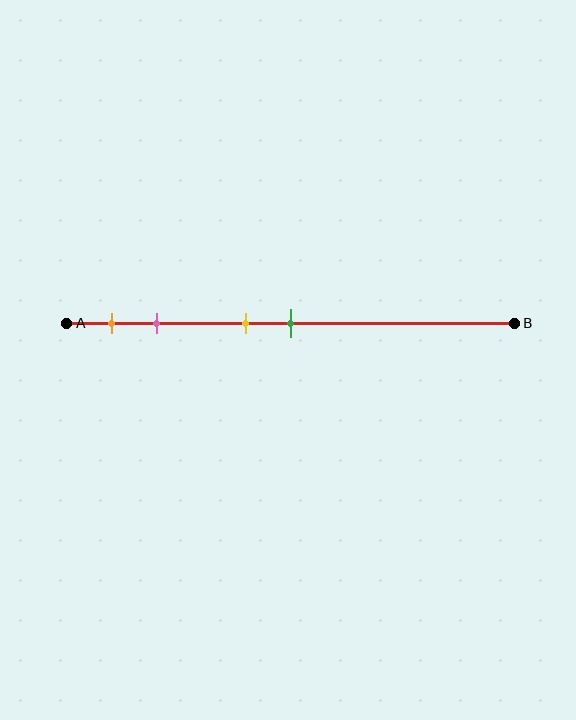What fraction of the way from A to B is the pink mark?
The pink mark is approximately 20% (0.2) of the way from A to B.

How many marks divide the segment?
There are 4 marks dividing the segment.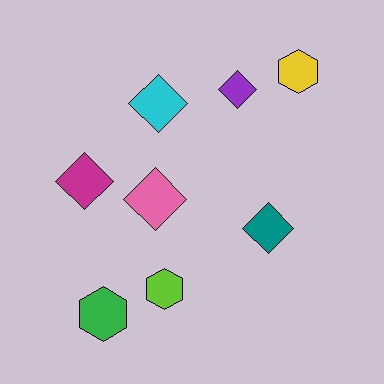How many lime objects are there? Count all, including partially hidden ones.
There is 1 lime object.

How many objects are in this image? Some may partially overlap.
There are 8 objects.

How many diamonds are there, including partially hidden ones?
There are 5 diamonds.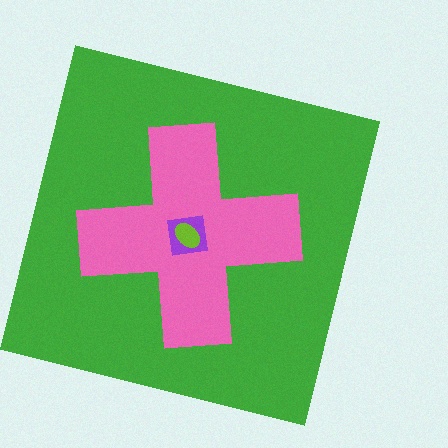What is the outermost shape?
The green square.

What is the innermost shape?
The lime ellipse.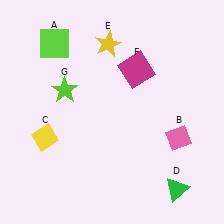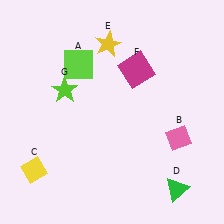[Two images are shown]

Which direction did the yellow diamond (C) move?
The yellow diamond (C) moved down.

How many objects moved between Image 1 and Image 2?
2 objects moved between the two images.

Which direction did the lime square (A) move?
The lime square (A) moved right.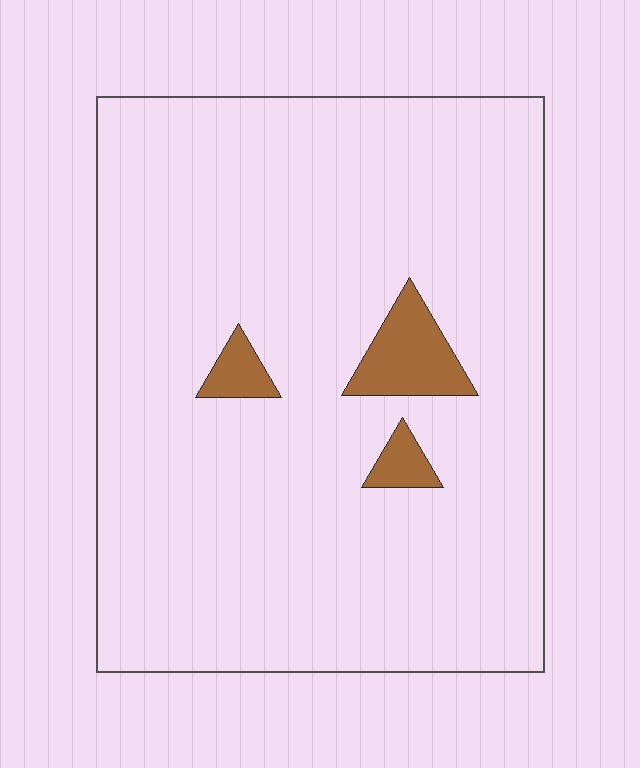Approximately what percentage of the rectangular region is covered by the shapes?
Approximately 5%.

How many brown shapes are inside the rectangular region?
3.